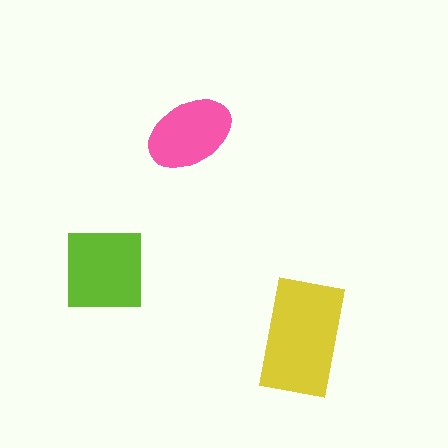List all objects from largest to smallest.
The yellow rectangle, the lime square, the pink ellipse.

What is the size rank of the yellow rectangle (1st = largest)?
1st.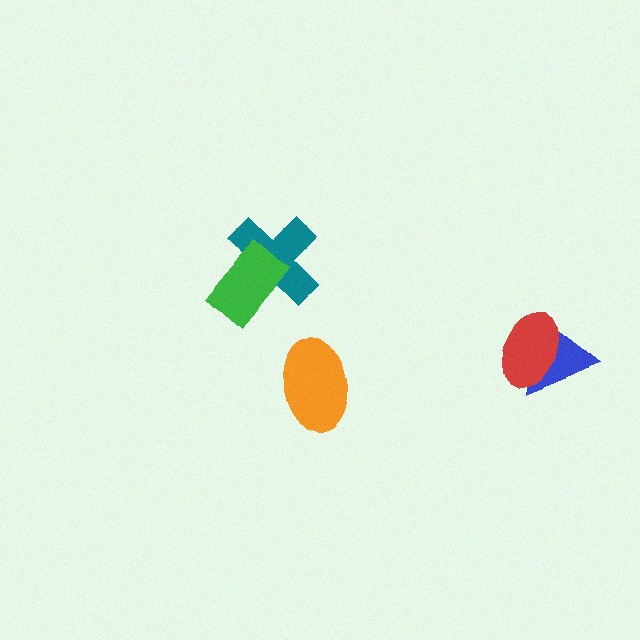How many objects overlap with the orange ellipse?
0 objects overlap with the orange ellipse.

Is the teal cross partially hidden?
Yes, it is partially covered by another shape.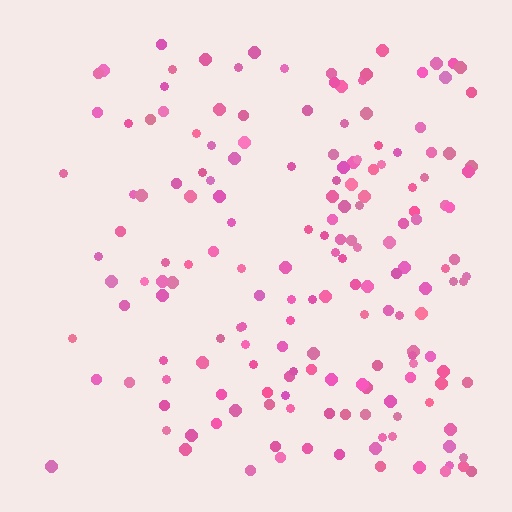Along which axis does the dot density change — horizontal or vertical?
Horizontal.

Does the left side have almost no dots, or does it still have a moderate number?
Still a moderate number, just noticeably fewer than the right.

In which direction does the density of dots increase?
From left to right, with the right side densest.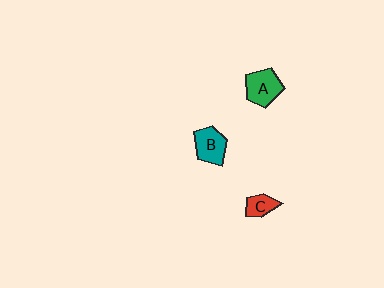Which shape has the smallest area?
Shape C (red).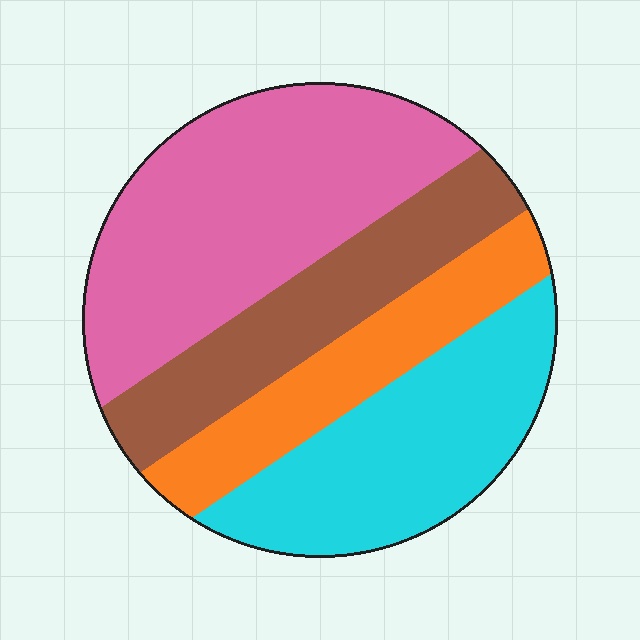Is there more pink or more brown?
Pink.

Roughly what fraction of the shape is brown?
Brown takes up about one fifth (1/5) of the shape.